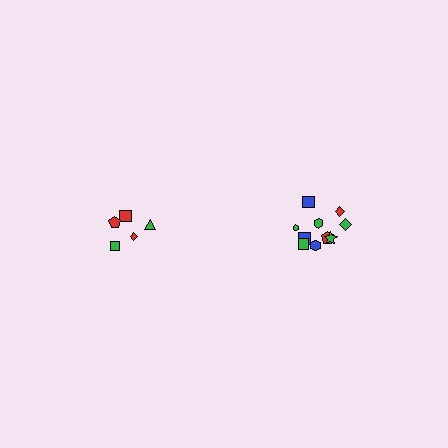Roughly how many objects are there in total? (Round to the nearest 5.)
Roughly 15 objects in total.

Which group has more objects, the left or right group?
The right group.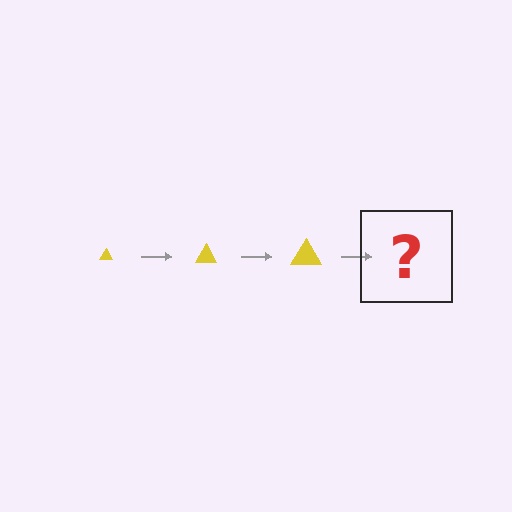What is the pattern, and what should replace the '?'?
The pattern is that the triangle gets progressively larger each step. The '?' should be a yellow triangle, larger than the previous one.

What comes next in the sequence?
The next element should be a yellow triangle, larger than the previous one.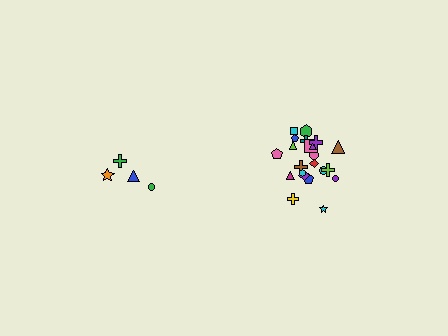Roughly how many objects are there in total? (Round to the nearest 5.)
Roughly 25 objects in total.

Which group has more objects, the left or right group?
The right group.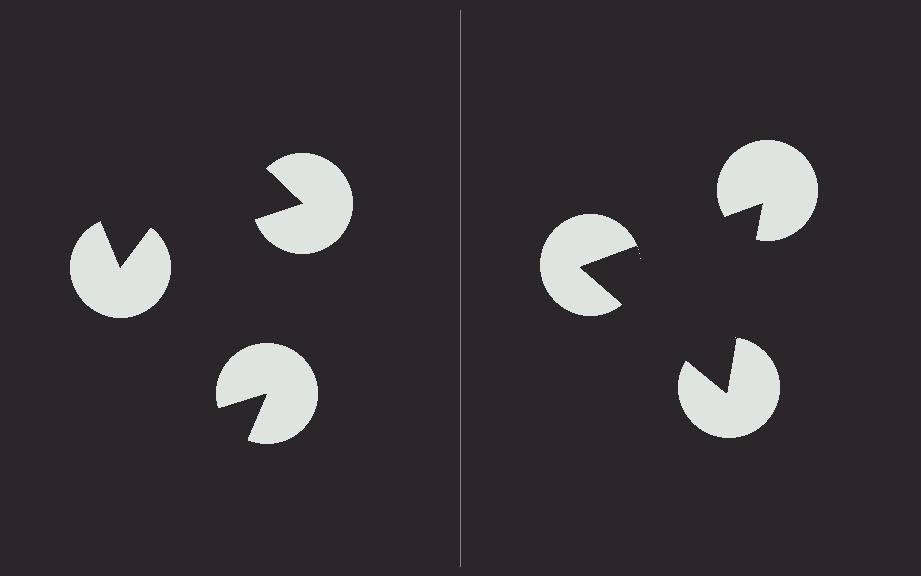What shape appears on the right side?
An illusory triangle.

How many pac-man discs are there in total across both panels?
6 — 3 on each side.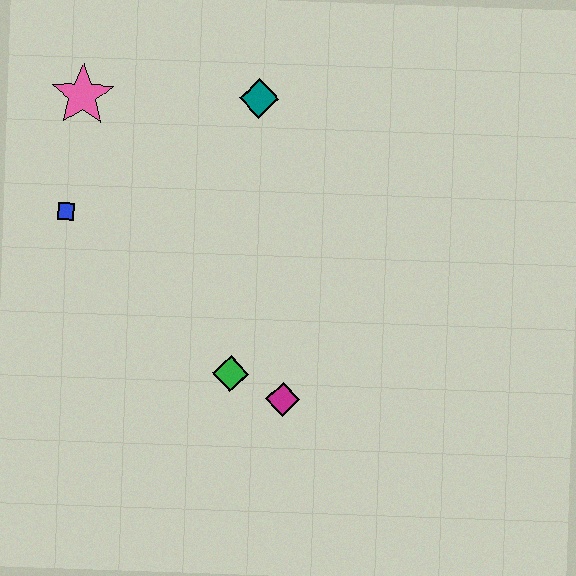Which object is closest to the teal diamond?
The pink star is closest to the teal diamond.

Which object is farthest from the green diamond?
The pink star is farthest from the green diamond.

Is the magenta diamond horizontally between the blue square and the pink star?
No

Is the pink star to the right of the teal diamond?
No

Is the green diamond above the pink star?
No